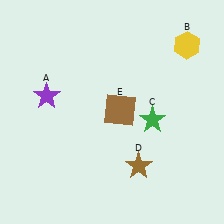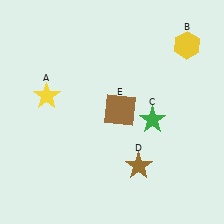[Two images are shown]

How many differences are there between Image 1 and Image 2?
There is 1 difference between the two images.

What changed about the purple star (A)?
In Image 1, A is purple. In Image 2, it changed to yellow.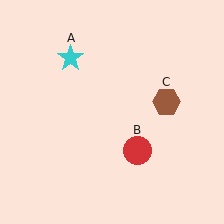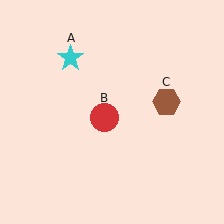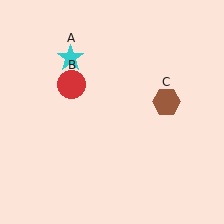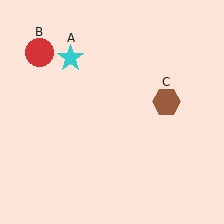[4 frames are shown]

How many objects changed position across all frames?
1 object changed position: red circle (object B).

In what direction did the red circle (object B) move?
The red circle (object B) moved up and to the left.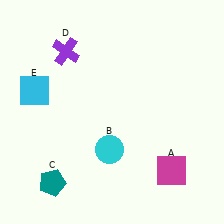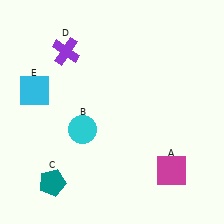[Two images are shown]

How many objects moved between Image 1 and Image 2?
1 object moved between the two images.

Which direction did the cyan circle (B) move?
The cyan circle (B) moved left.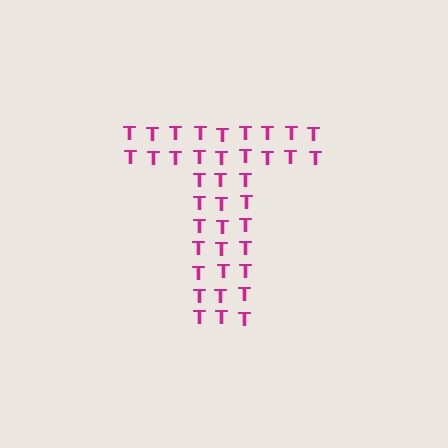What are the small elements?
The small elements are letter T's.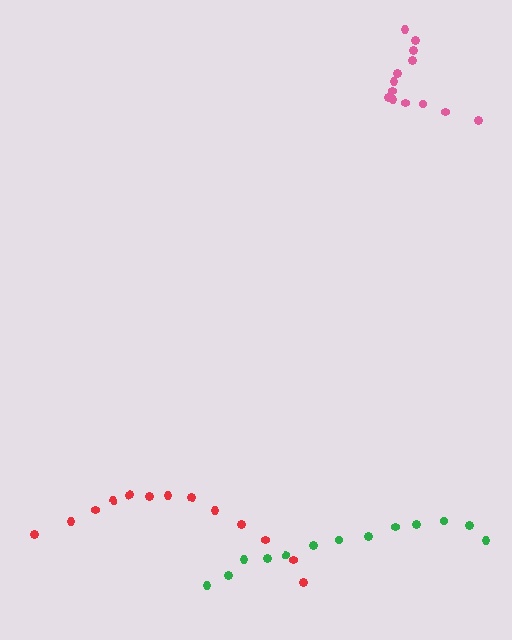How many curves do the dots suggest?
There are 3 distinct paths.